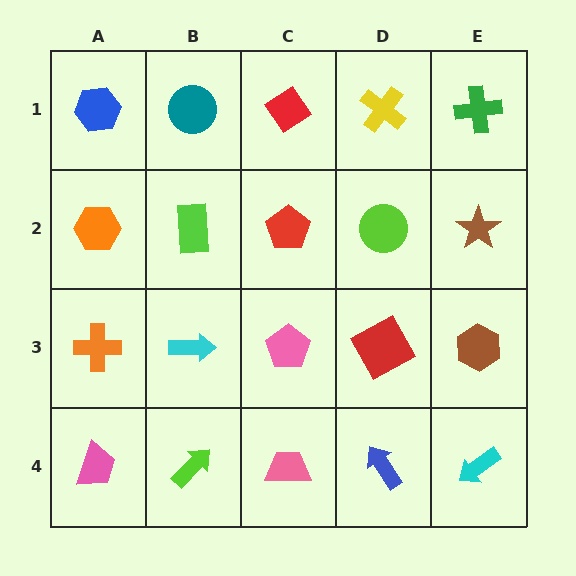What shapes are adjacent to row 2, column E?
A green cross (row 1, column E), a brown hexagon (row 3, column E), a lime circle (row 2, column D).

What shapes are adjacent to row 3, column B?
A lime rectangle (row 2, column B), a lime arrow (row 4, column B), an orange cross (row 3, column A), a pink pentagon (row 3, column C).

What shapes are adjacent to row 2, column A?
A blue hexagon (row 1, column A), an orange cross (row 3, column A), a lime rectangle (row 2, column B).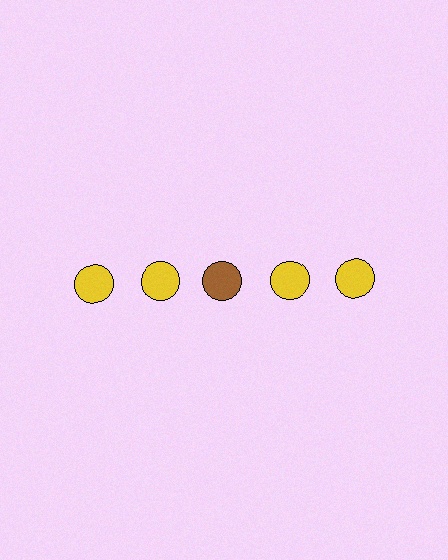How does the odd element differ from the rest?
It has a different color: brown instead of yellow.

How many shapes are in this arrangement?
There are 5 shapes arranged in a grid pattern.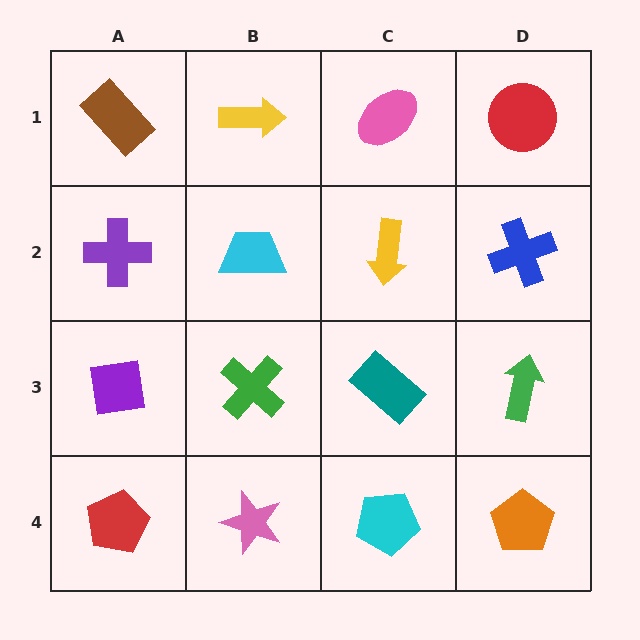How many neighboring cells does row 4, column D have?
2.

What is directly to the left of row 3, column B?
A purple square.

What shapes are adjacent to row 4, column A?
A purple square (row 3, column A), a pink star (row 4, column B).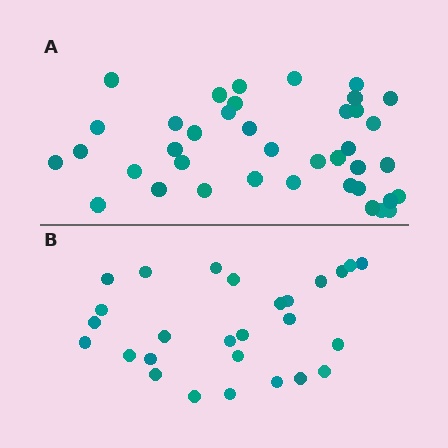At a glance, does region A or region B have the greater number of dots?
Region A (the top region) has more dots.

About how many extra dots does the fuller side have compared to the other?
Region A has roughly 12 or so more dots than region B.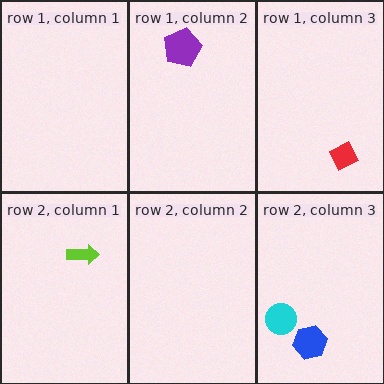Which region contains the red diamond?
The row 1, column 3 region.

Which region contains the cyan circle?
The row 2, column 3 region.